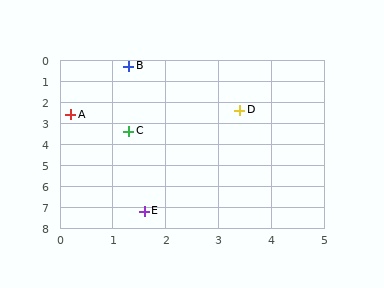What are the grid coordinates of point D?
Point D is at approximately (3.4, 2.4).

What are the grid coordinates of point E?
Point E is at approximately (1.6, 7.2).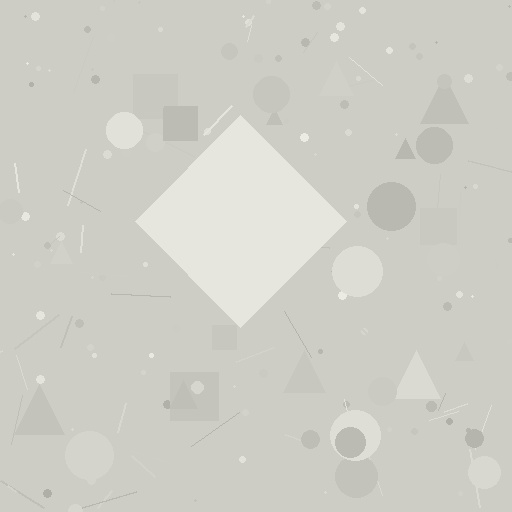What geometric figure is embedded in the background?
A diamond is embedded in the background.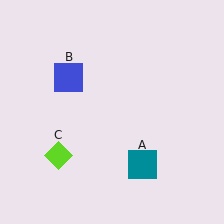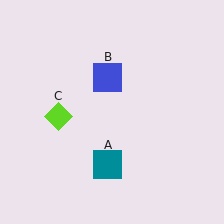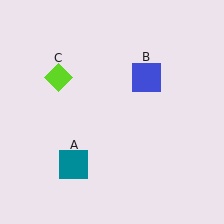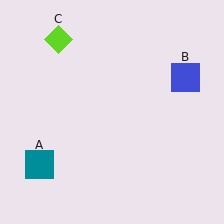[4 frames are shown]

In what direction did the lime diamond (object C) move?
The lime diamond (object C) moved up.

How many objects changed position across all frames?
3 objects changed position: teal square (object A), blue square (object B), lime diamond (object C).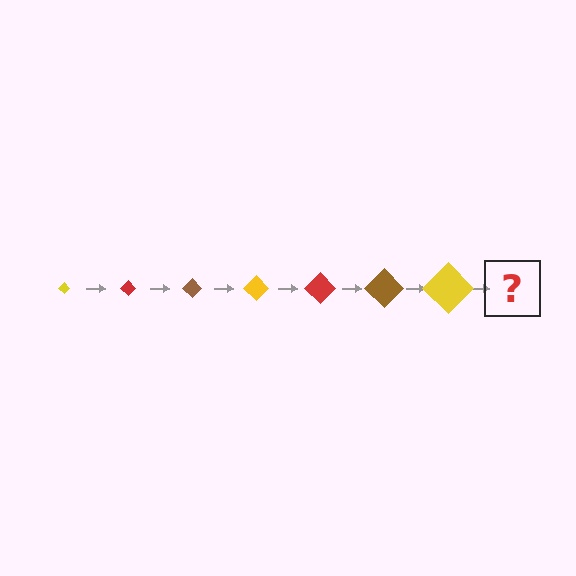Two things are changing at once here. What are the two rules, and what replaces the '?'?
The two rules are that the diamond grows larger each step and the color cycles through yellow, red, and brown. The '?' should be a red diamond, larger than the previous one.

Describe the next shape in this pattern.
It should be a red diamond, larger than the previous one.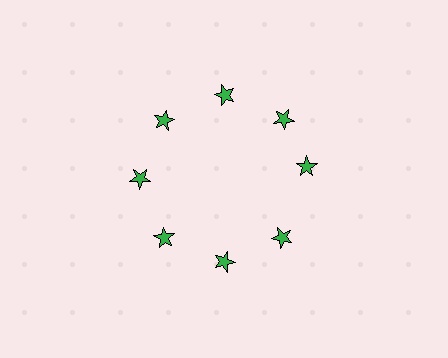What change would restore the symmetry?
The symmetry would be restored by rotating it back into even spacing with its neighbors so that all 8 stars sit at equal angles and equal distance from the center.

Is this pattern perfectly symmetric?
No. The 8 green stars are arranged in a ring, but one element near the 3 o'clock position is rotated out of alignment along the ring, breaking the 8-fold rotational symmetry.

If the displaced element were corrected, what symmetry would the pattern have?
It would have 8-fold rotational symmetry — the pattern would map onto itself every 45 degrees.